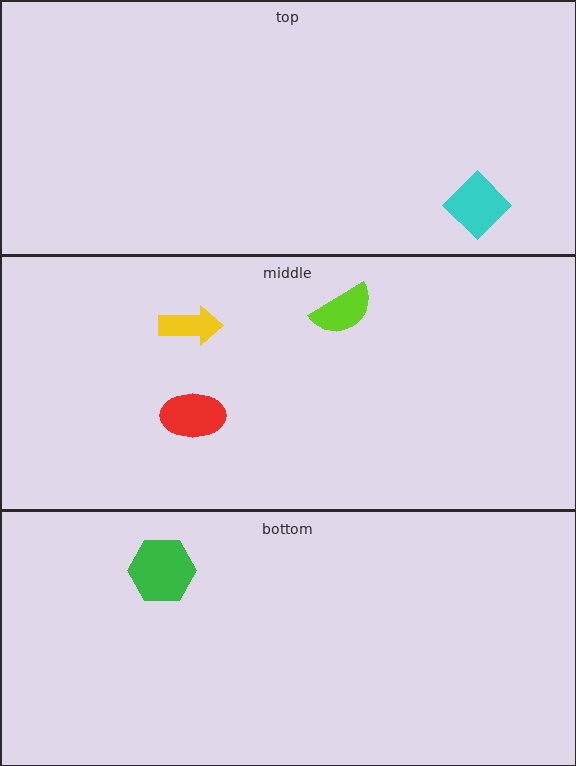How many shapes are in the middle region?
3.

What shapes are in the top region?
The cyan diamond.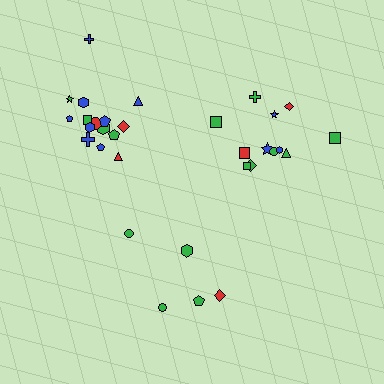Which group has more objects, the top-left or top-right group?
The top-left group.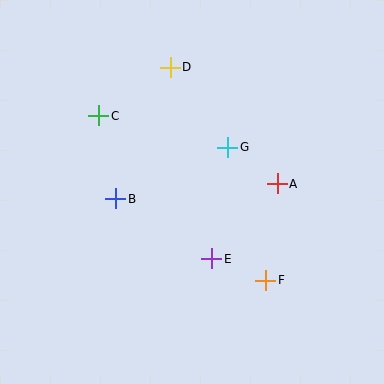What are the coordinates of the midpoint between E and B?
The midpoint between E and B is at (164, 229).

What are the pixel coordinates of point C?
Point C is at (99, 116).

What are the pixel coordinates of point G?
Point G is at (228, 147).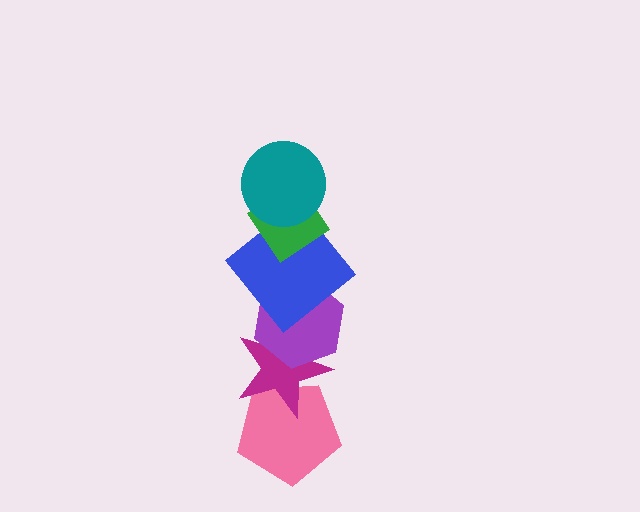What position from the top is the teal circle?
The teal circle is 1st from the top.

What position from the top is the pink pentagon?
The pink pentagon is 6th from the top.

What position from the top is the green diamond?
The green diamond is 2nd from the top.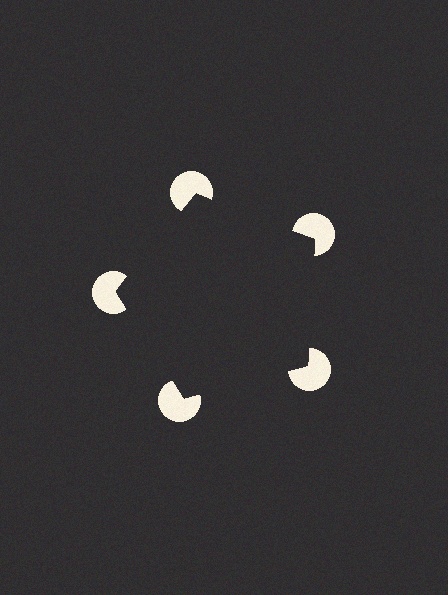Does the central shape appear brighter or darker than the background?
It typically appears slightly darker than the background, even though no actual brightness change is drawn.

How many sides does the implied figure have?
5 sides.